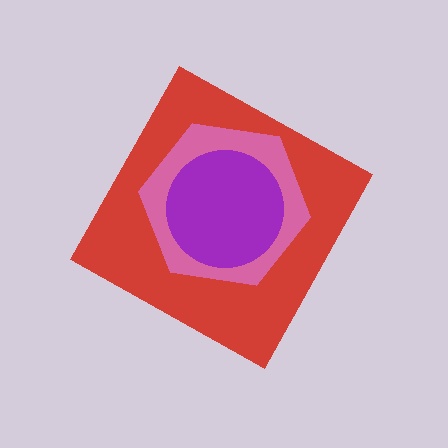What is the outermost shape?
The red diamond.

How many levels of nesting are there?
3.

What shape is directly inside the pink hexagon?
The purple circle.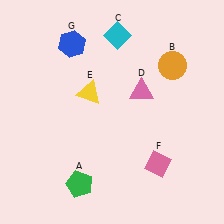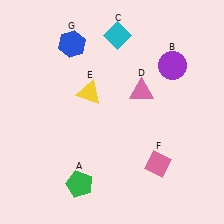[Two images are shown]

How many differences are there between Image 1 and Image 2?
There is 1 difference between the two images.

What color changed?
The circle (B) changed from orange in Image 1 to purple in Image 2.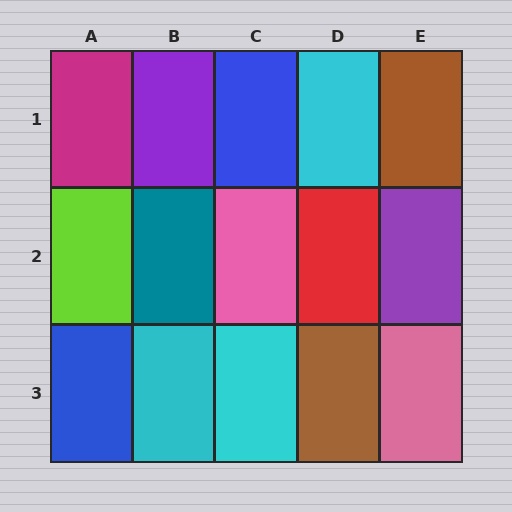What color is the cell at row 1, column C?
Blue.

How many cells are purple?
2 cells are purple.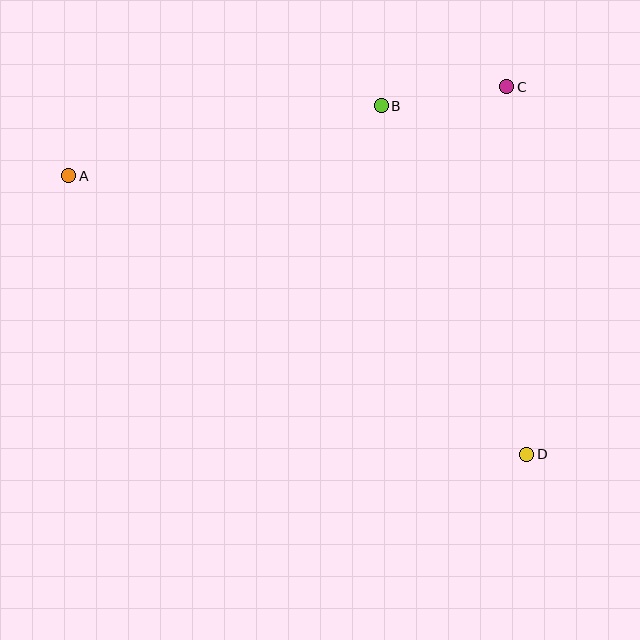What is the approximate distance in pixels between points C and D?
The distance between C and D is approximately 368 pixels.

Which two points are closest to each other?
Points B and C are closest to each other.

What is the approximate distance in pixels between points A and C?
The distance between A and C is approximately 447 pixels.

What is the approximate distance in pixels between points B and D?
The distance between B and D is approximately 378 pixels.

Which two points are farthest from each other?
Points A and D are farthest from each other.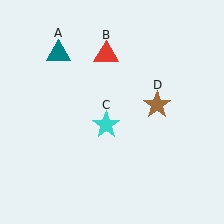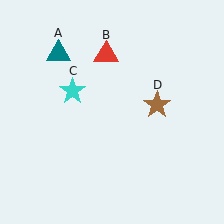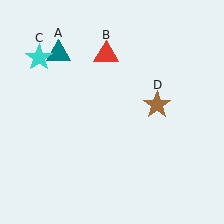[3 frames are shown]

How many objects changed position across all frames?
1 object changed position: cyan star (object C).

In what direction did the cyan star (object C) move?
The cyan star (object C) moved up and to the left.